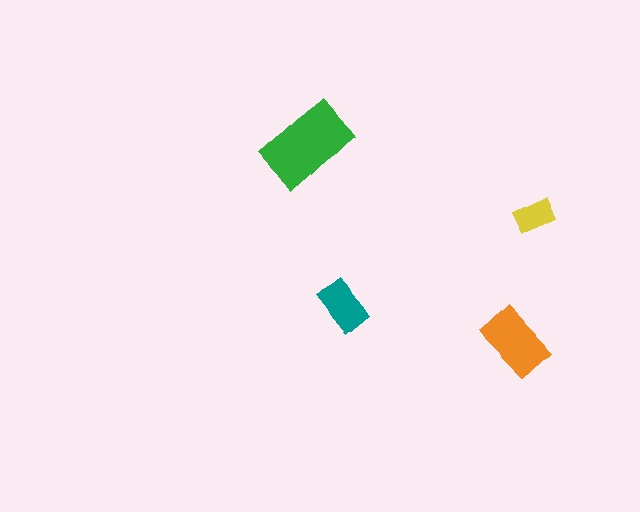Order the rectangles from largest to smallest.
the green one, the orange one, the teal one, the yellow one.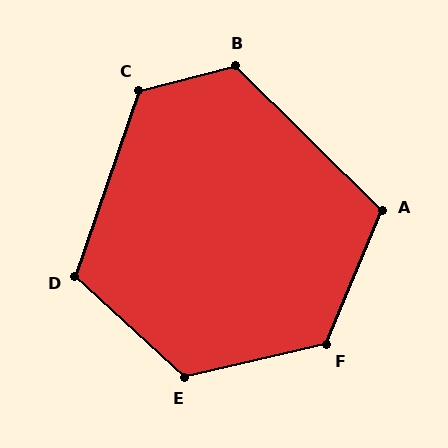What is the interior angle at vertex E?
Approximately 125 degrees (obtuse).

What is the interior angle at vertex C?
Approximately 123 degrees (obtuse).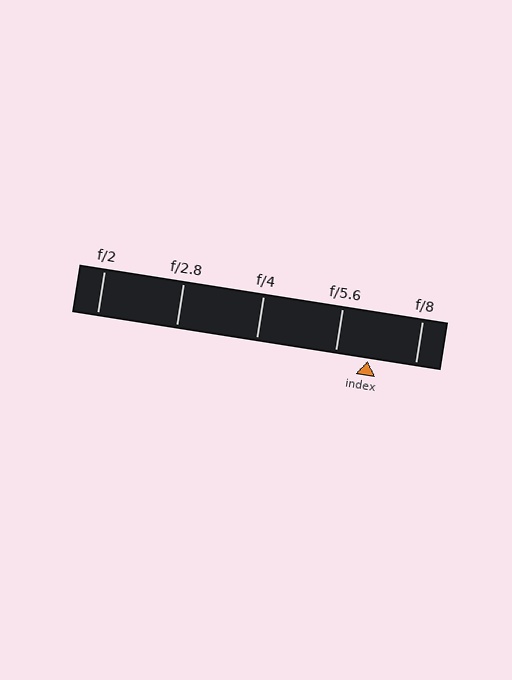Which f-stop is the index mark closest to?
The index mark is closest to f/5.6.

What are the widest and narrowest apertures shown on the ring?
The widest aperture shown is f/2 and the narrowest is f/8.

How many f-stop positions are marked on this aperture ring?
There are 5 f-stop positions marked.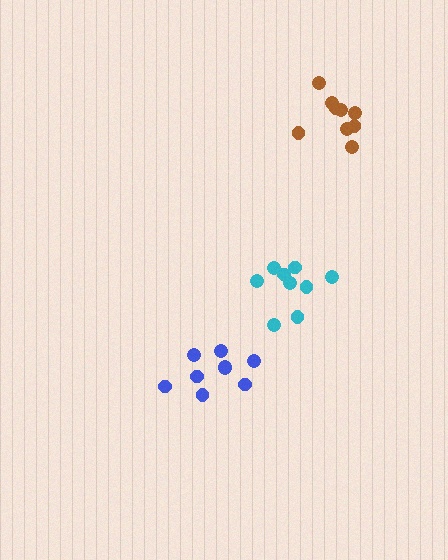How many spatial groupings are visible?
There are 3 spatial groupings.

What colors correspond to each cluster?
The clusters are colored: blue, brown, cyan.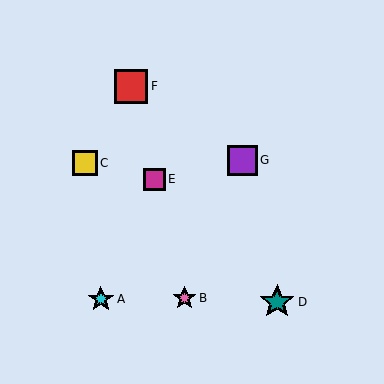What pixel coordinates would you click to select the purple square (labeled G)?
Click at (242, 160) to select the purple square G.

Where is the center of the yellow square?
The center of the yellow square is at (85, 163).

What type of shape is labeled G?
Shape G is a purple square.